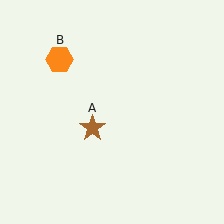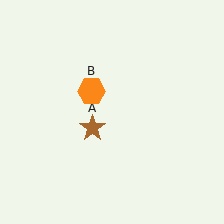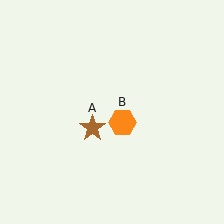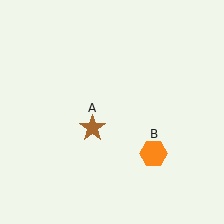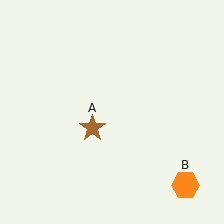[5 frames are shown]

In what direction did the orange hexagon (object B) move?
The orange hexagon (object B) moved down and to the right.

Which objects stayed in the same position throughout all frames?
Brown star (object A) remained stationary.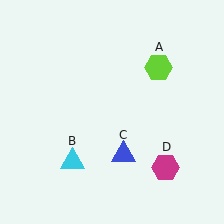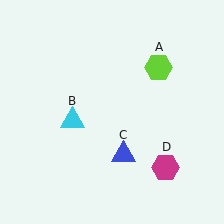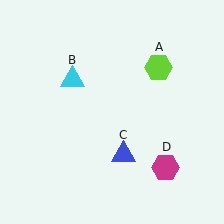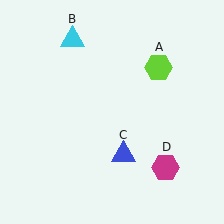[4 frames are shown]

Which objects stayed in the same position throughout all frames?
Lime hexagon (object A) and blue triangle (object C) and magenta hexagon (object D) remained stationary.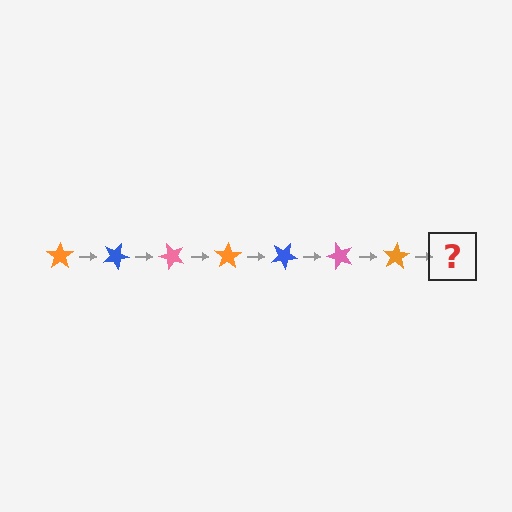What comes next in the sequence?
The next element should be a blue star, rotated 175 degrees from the start.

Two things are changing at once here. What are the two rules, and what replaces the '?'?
The two rules are that it rotates 25 degrees each step and the color cycles through orange, blue, and pink. The '?' should be a blue star, rotated 175 degrees from the start.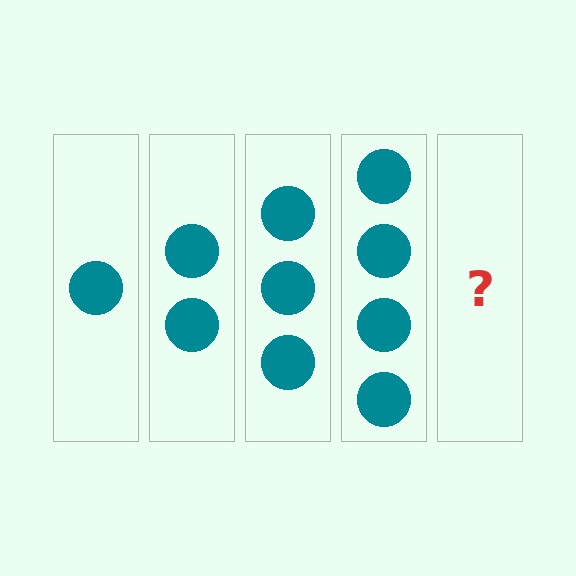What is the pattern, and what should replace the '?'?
The pattern is that each step adds one more circle. The '?' should be 5 circles.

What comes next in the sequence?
The next element should be 5 circles.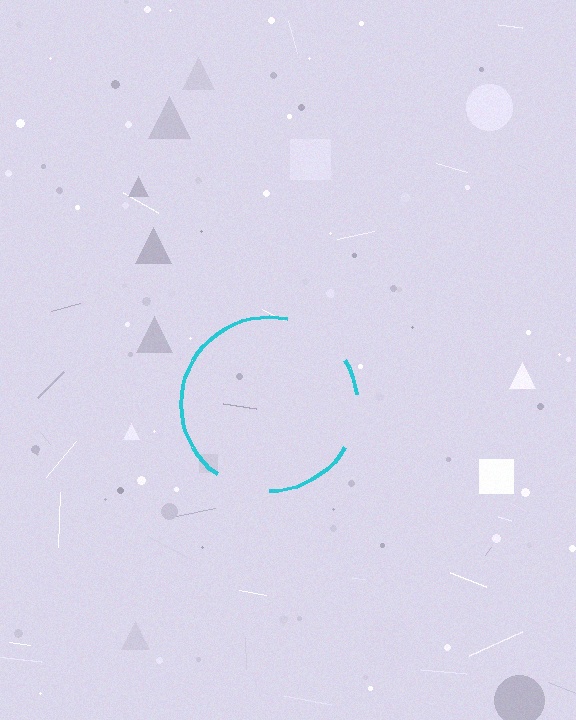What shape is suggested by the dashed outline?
The dashed outline suggests a circle.